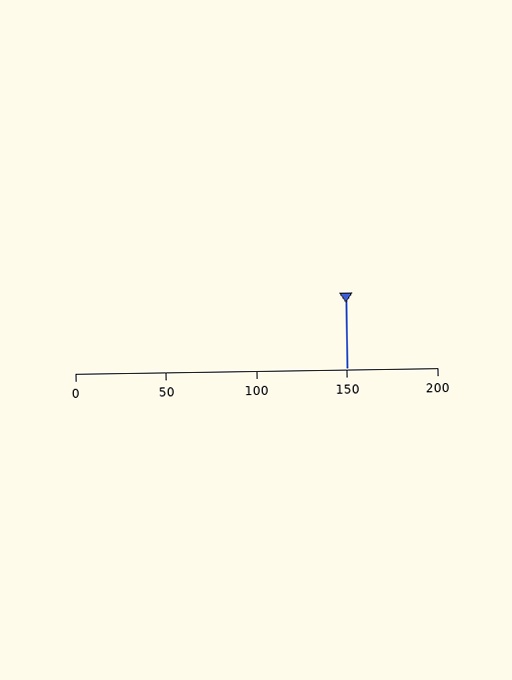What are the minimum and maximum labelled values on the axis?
The axis runs from 0 to 200.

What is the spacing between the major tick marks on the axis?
The major ticks are spaced 50 apart.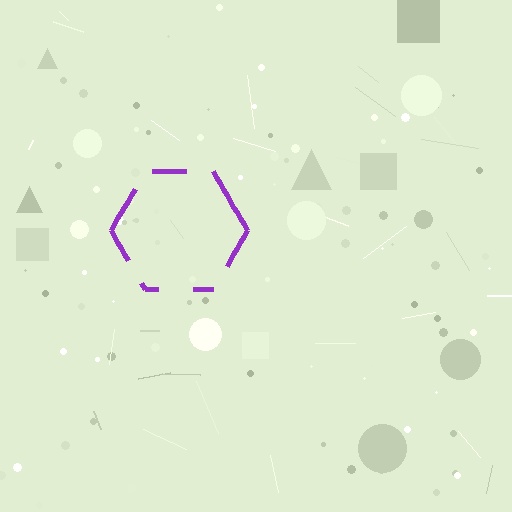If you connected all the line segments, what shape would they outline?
They would outline a hexagon.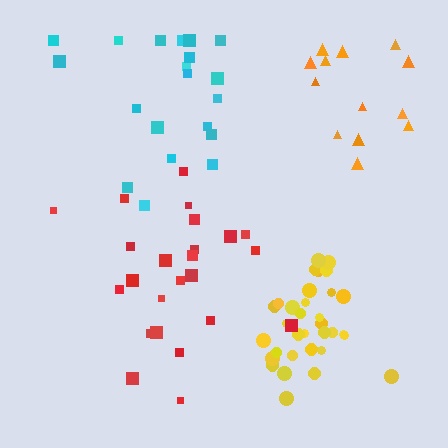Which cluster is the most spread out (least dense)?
Cyan.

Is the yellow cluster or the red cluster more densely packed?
Yellow.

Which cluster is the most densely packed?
Yellow.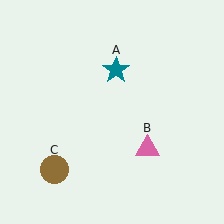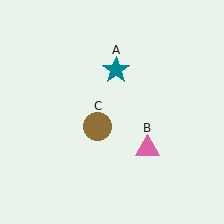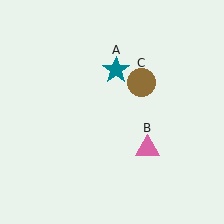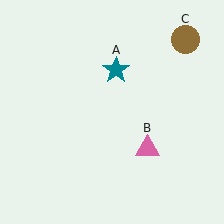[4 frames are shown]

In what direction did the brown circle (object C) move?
The brown circle (object C) moved up and to the right.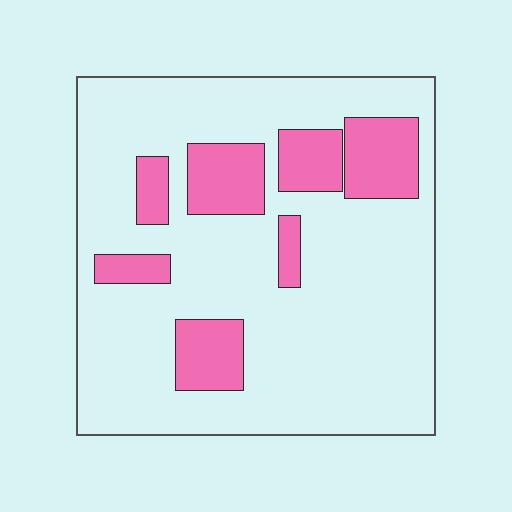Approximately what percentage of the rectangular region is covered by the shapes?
Approximately 20%.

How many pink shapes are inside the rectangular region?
7.